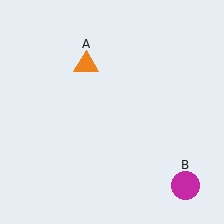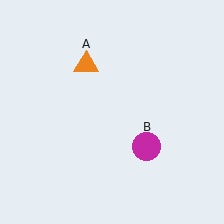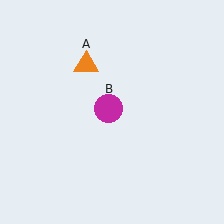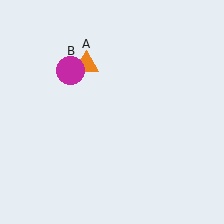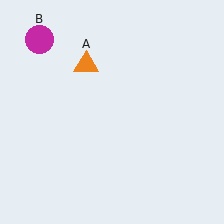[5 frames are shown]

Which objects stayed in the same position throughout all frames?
Orange triangle (object A) remained stationary.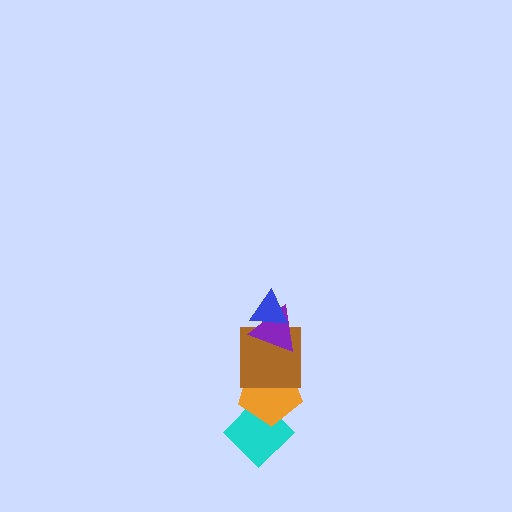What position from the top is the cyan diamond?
The cyan diamond is 5th from the top.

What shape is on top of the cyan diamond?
The orange pentagon is on top of the cyan diamond.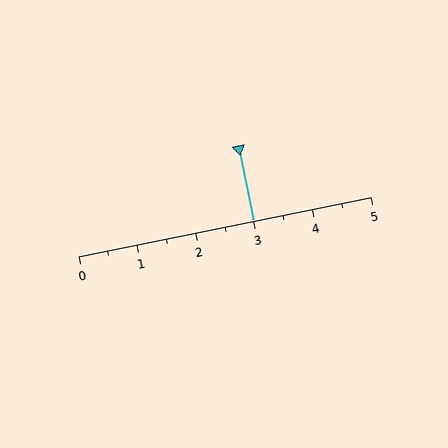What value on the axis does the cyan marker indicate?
The marker indicates approximately 3.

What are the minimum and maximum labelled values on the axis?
The axis runs from 0 to 5.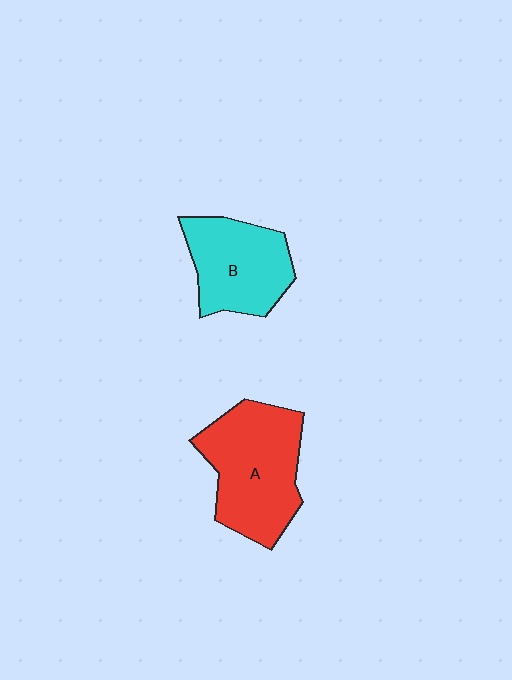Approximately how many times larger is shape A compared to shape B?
Approximately 1.3 times.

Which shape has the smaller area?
Shape B (cyan).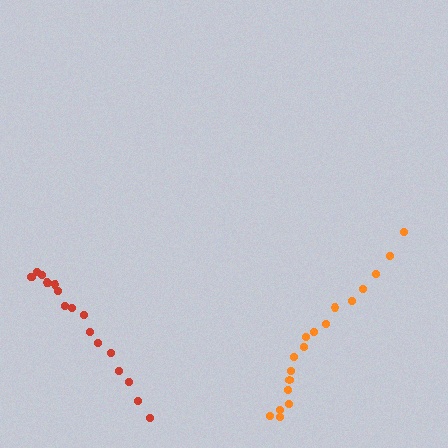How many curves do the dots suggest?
There are 2 distinct paths.